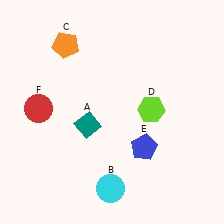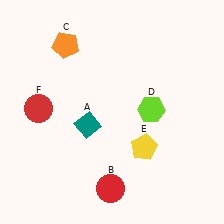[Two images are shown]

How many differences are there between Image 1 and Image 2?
There are 2 differences between the two images.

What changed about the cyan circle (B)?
In Image 1, B is cyan. In Image 2, it changed to red.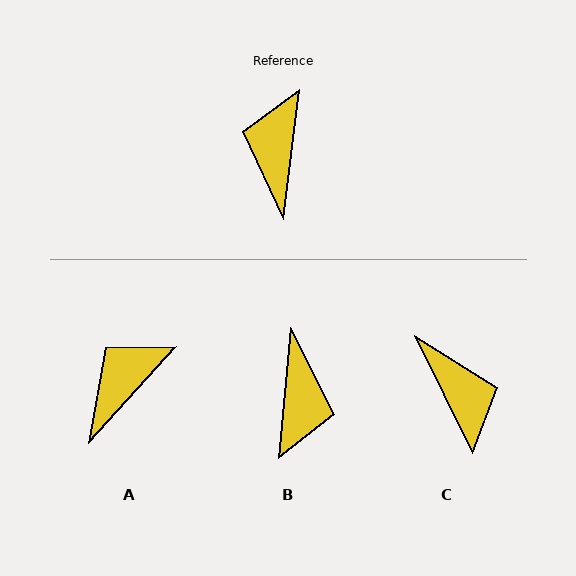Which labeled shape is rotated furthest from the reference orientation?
B, about 178 degrees away.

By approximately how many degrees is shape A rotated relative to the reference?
Approximately 35 degrees clockwise.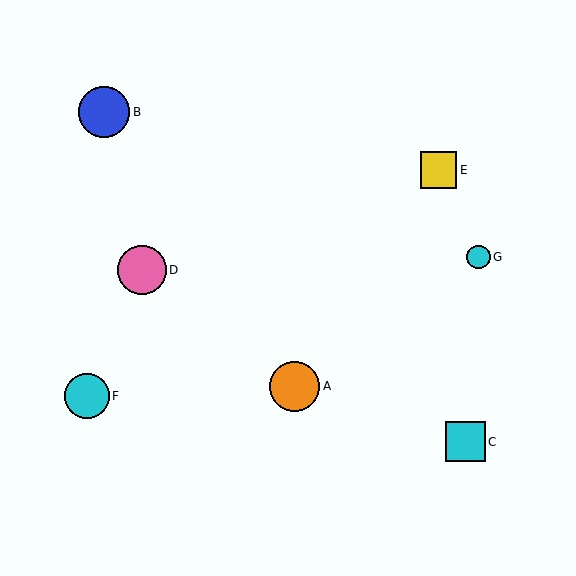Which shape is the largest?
The blue circle (labeled B) is the largest.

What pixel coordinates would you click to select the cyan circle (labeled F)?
Click at (87, 396) to select the cyan circle F.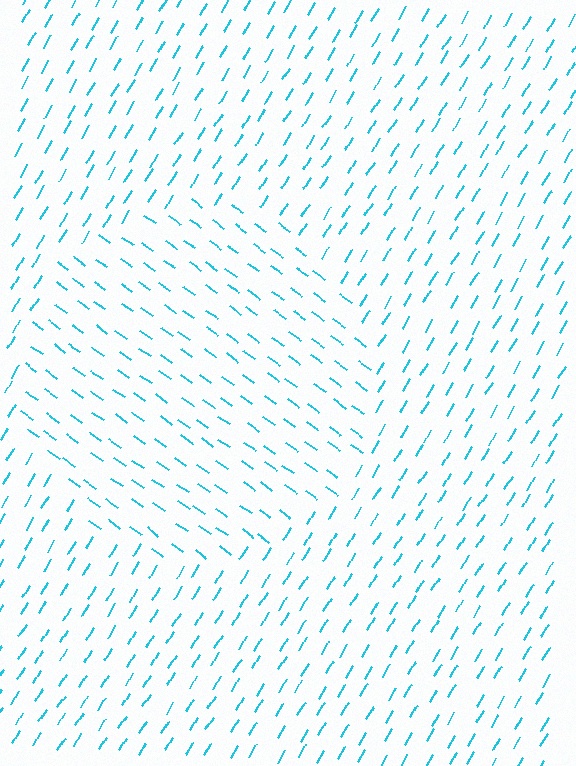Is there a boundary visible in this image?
Yes, there is a texture boundary formed by a change in line orientation.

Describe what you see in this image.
The image is filled with small cyan line segments. A circle region in the image has lines oriented differently from the surrounding lines, creating a visible texture boundary.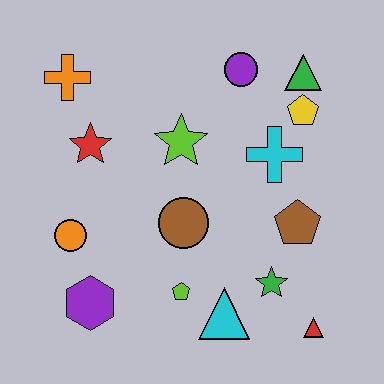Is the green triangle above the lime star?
Yes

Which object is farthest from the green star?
The orange cross is farthest from the green star.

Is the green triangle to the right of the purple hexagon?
Yes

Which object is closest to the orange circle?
The purple hexagon is closest to the orange circle.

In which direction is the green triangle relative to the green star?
The green triangle is above the green star.